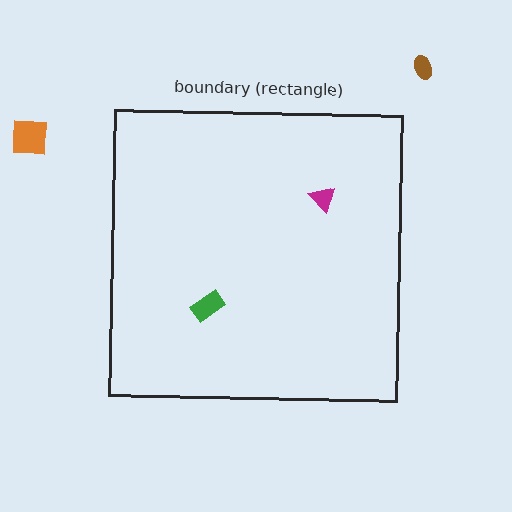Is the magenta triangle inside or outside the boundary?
Inside.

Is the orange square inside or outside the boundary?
Outside.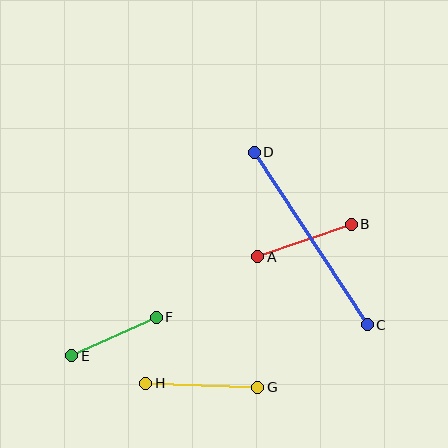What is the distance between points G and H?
The distance is approximately 112 pixels.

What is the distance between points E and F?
The distance is approximately 93 pixels.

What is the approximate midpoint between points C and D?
The midpoint is at approximately (311, 239) pixels.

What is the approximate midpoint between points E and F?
The midpoint is at approximately (114, 336) pixels.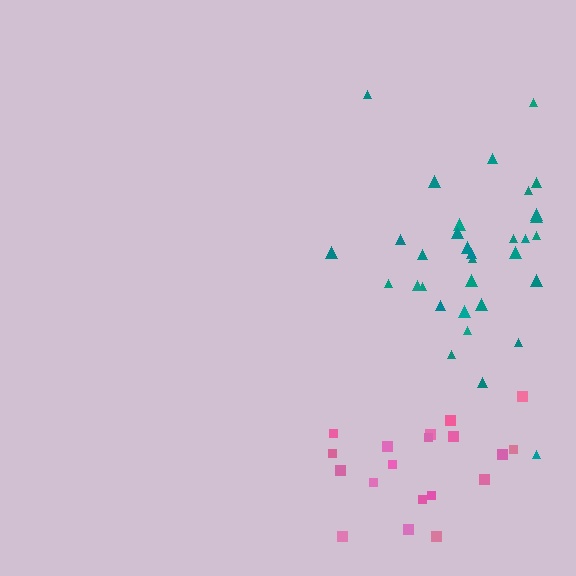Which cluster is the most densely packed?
Teal.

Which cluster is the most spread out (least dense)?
Pink.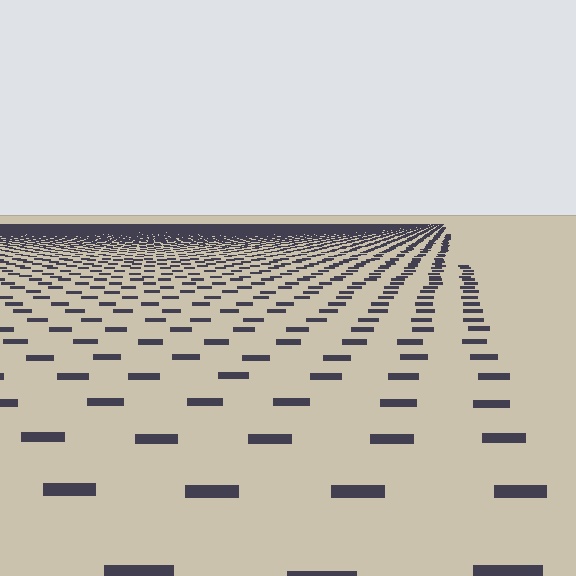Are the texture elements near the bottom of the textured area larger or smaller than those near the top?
Larger. Near the bottom, elements are closer to the viewer and appear at a bigger on-screen size.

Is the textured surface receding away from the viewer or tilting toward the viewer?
The surface is receding away from the viewer. Texture elements get smaller and denser toward the top.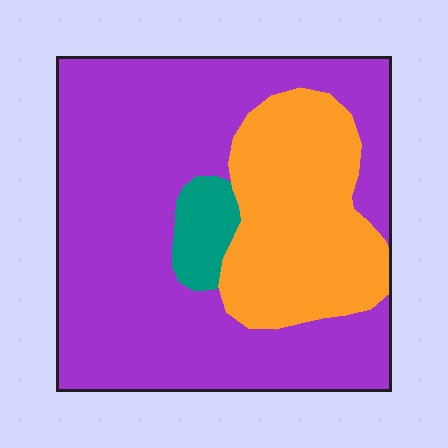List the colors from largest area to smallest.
From largest to smallest: purple, orange, teal.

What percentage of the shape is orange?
Orange takes up between a sixth and a third of the shape.